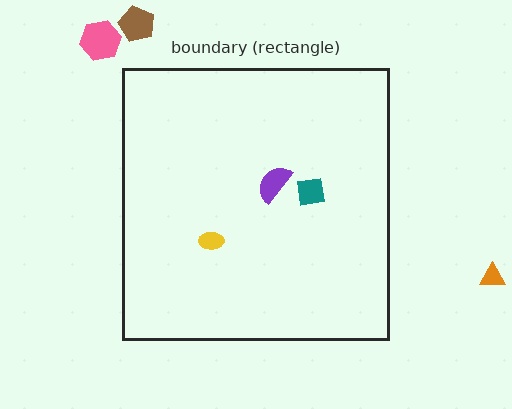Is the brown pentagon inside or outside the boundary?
Outside.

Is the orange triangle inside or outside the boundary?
Outside.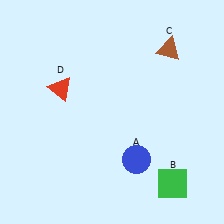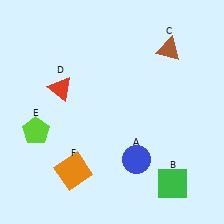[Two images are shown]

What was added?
A lime pentagon (E), an orange square (F) were added in Image 2.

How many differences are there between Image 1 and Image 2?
There are 2 differences between the two images.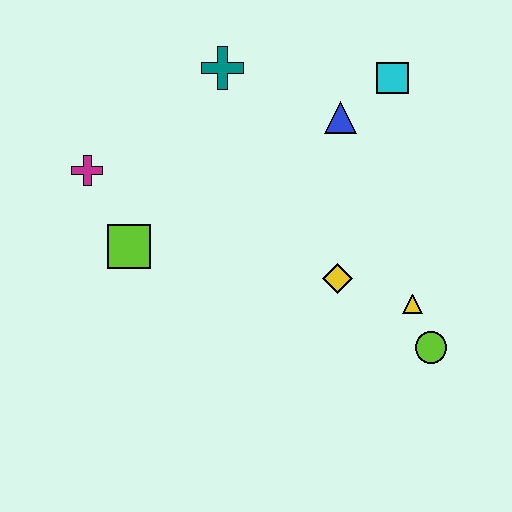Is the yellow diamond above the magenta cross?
No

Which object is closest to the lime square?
The magenta cross is closest to the lime square.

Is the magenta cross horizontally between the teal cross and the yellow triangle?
No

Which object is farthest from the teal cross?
The lime circle is farthest from the teal cross.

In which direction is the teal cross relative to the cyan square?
The teal cross is to the left of the cyan square.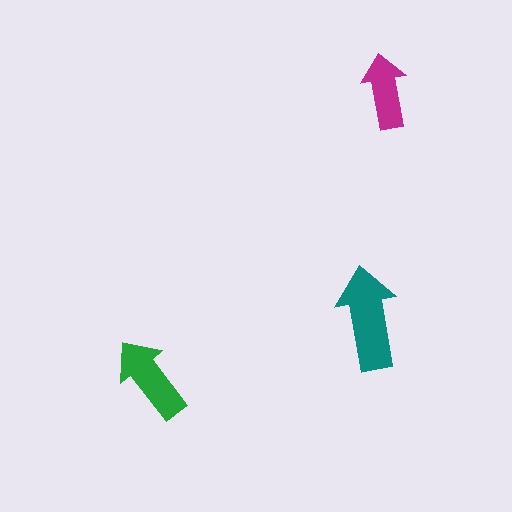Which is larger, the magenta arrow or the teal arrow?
The teal one.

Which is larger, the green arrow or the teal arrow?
The teal one.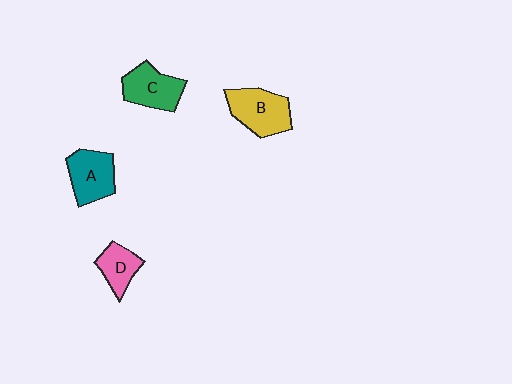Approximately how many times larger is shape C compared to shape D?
Approximately 1.4 times.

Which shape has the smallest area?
Shape D (pink).